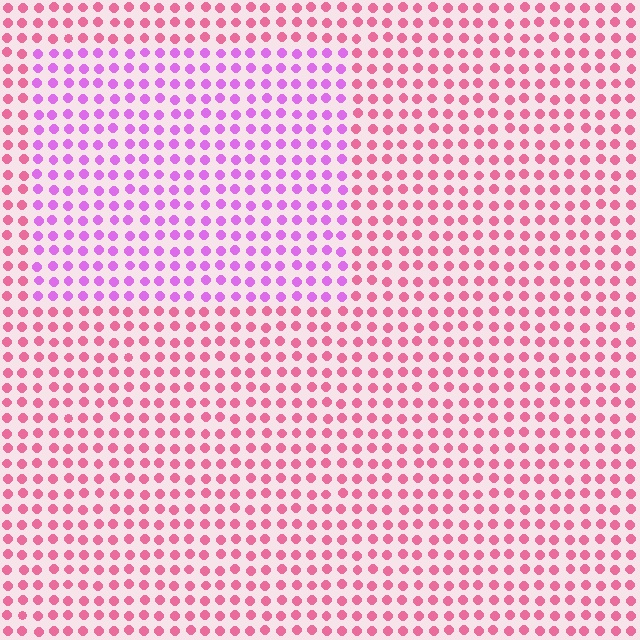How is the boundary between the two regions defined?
The boundary is defined purely by a slight shift in hue (about 43 degrees). Spacing, size, and orientation are identical on both sides.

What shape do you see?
I see a rectangle.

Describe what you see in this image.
The image is filled with small pink elements in a uniform arrangement. A rectangle-shaped region is visible where the elements are tinted to a slightly different hue, forming a subtle color boundary.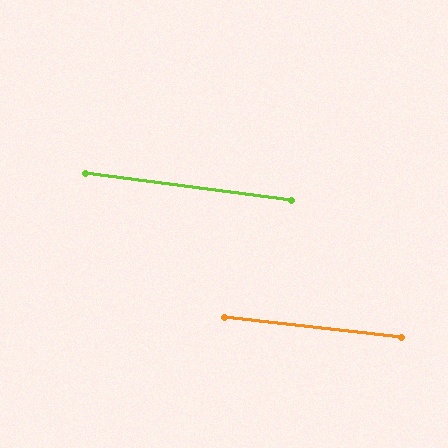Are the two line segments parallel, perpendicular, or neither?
Parallel — their directions differ by only 1.1°.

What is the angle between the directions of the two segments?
Approximately 1 degree.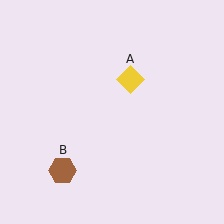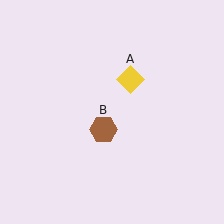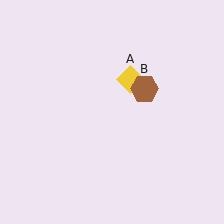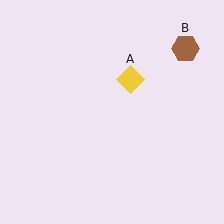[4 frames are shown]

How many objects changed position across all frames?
1 object changed position: brown hexagon (object B).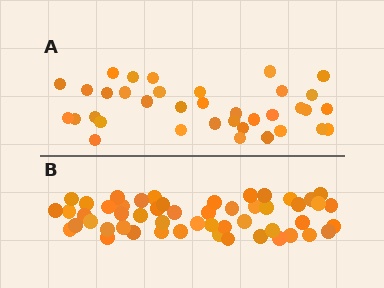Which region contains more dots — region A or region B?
Region B (the bottom region) has more dots.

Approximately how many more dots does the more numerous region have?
Region B has approximately 15 more dots than region A.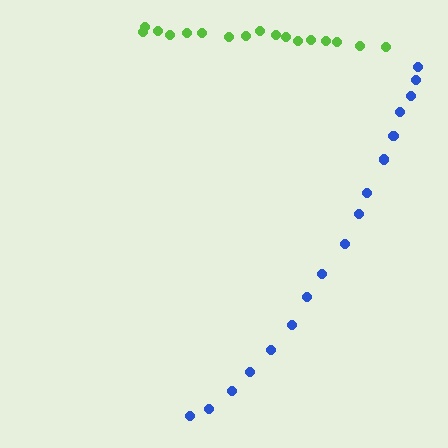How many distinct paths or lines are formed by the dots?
There are 2 distinct paths.